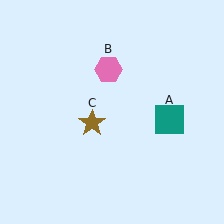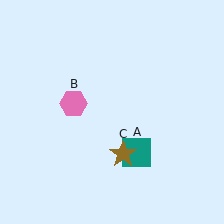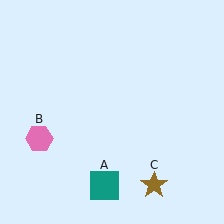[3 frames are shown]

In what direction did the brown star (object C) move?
The brown star (object C) moved down and to the right.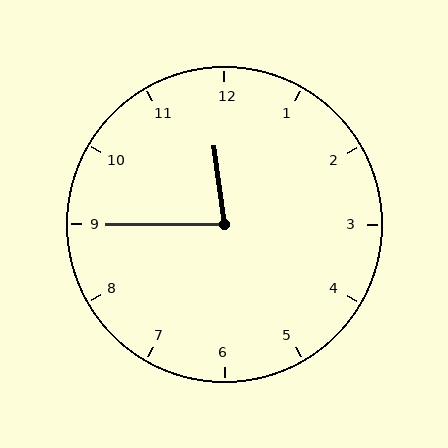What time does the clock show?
11:45.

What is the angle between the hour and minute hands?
Approximately 82 degrees.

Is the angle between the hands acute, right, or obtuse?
It is acute.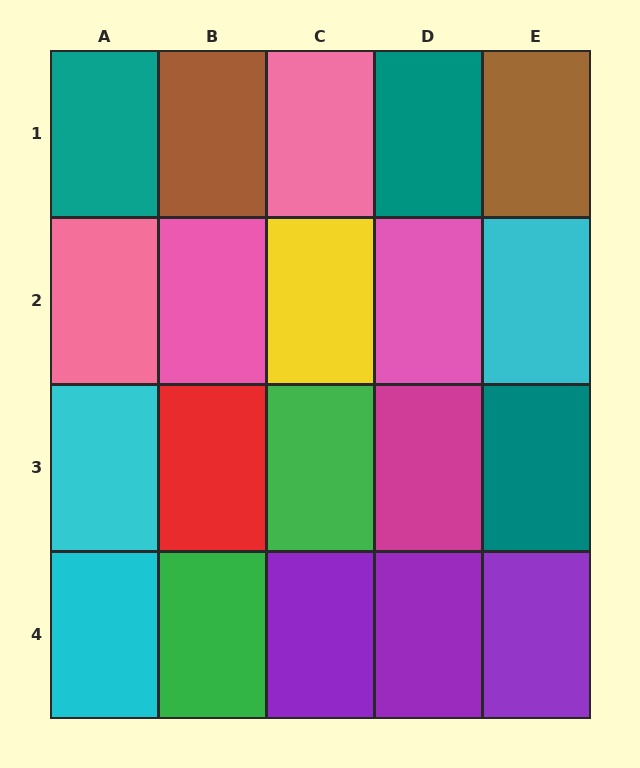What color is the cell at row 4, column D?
Purple.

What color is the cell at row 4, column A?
Cyan.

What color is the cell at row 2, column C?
Yellow.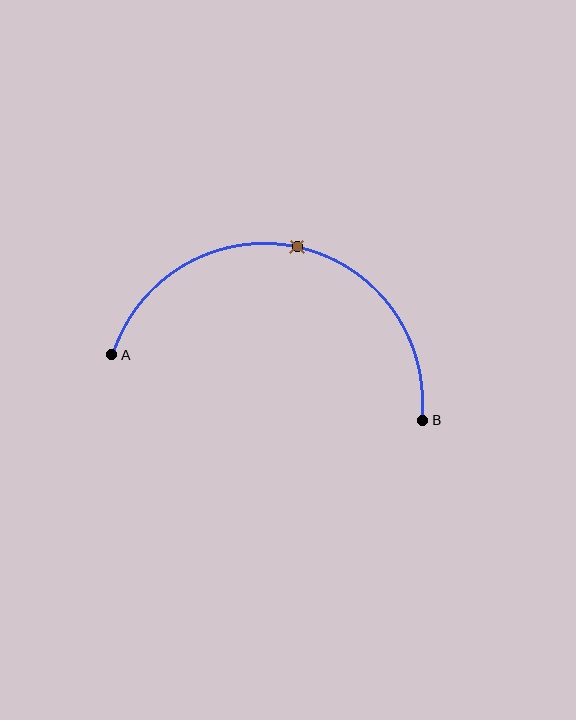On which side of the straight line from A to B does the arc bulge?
The arc bulges above the straight line connecting A and B.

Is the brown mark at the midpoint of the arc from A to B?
Yes. The brown mark lies on the arc at equal arc-length from both A and B — it is the arc midpoint.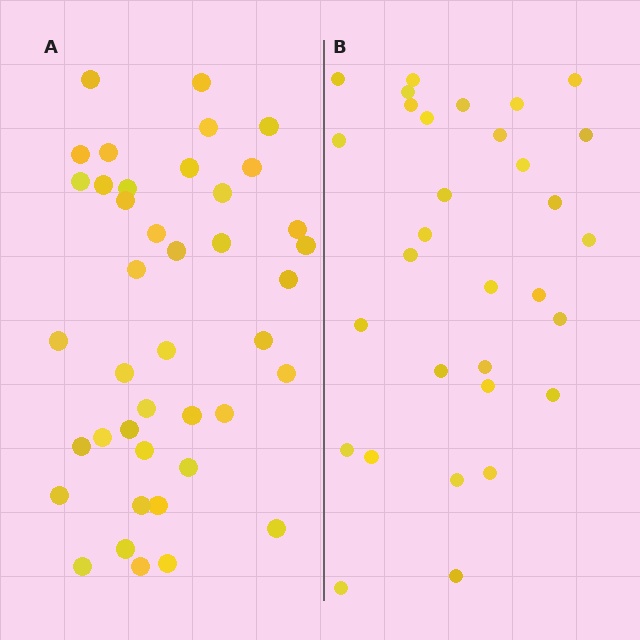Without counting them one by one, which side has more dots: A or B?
Region A (the left region) has more dots.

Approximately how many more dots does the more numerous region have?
Region A has roughly 10 or so more dots than region B.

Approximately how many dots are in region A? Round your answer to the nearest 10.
About 40 dots. (The exact count is 41, which rounds to 40.)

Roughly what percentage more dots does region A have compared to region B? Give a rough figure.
About 30% more.